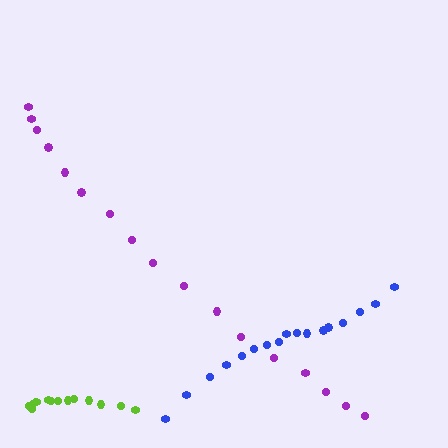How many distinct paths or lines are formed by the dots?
There are 3 distinct paths.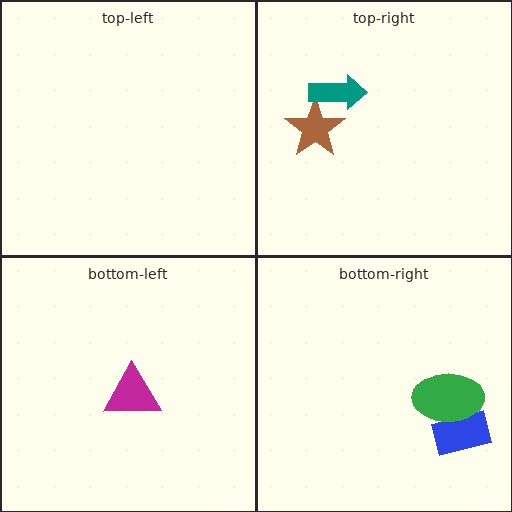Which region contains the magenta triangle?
The bottom-left region.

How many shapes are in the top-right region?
2.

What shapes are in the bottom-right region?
The blue rectangle, the green ellipse.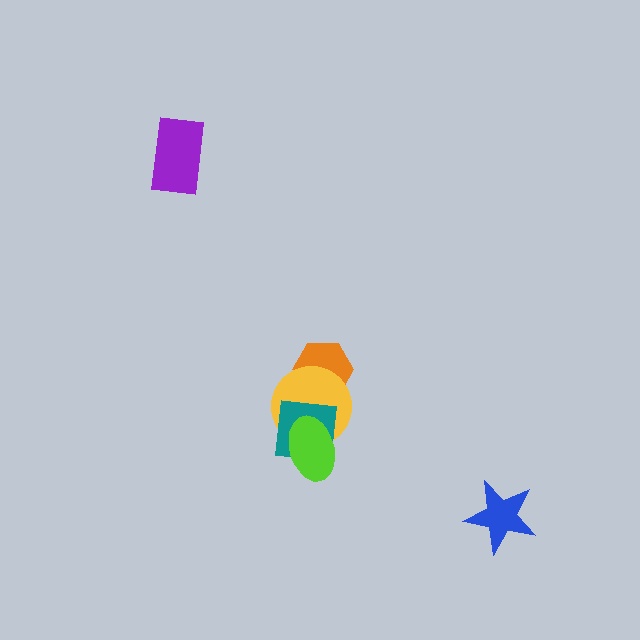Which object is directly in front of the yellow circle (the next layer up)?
The teal square is directly in front of the yellow circle.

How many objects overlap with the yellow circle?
3 objects overlap with the yellow circle.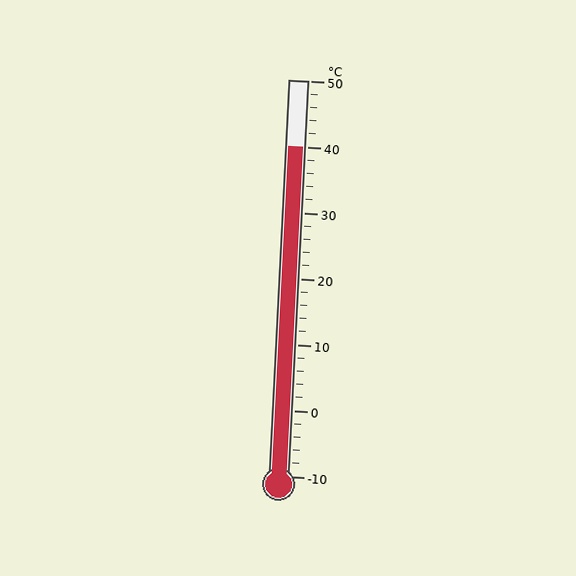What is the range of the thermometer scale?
The thermometer scale ranges from -10°C to 50°C.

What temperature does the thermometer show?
The thermometer shows approximately 40°C.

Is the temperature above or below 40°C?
The temperature is at 40°C.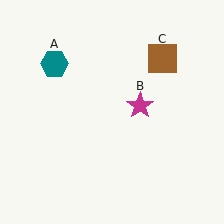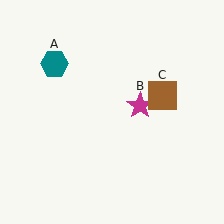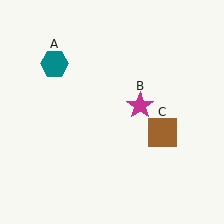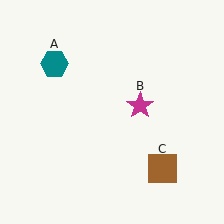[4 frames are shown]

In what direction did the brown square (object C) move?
The brown square (object C) moved down.